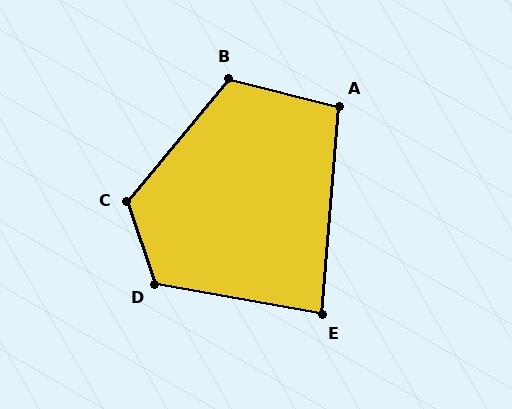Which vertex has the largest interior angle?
C, at approximately 122 degrees.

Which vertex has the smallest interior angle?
E, at approximately 84 degrees.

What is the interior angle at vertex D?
Approximately 119 degrees (obtuse).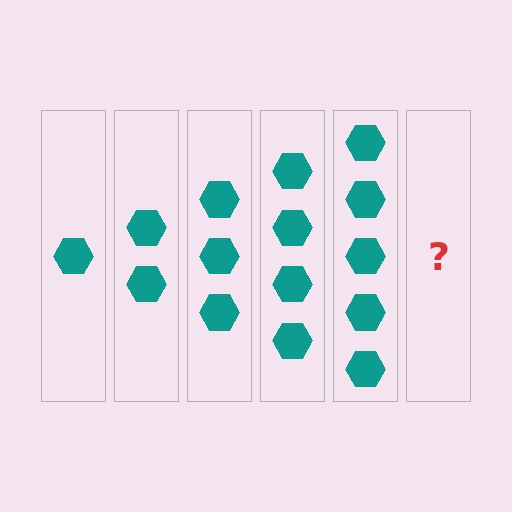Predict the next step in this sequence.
The next step is 6 hexagons.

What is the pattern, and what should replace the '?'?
The pattern is that each step adds one more hexagon. The '?' should be 6 hexagons.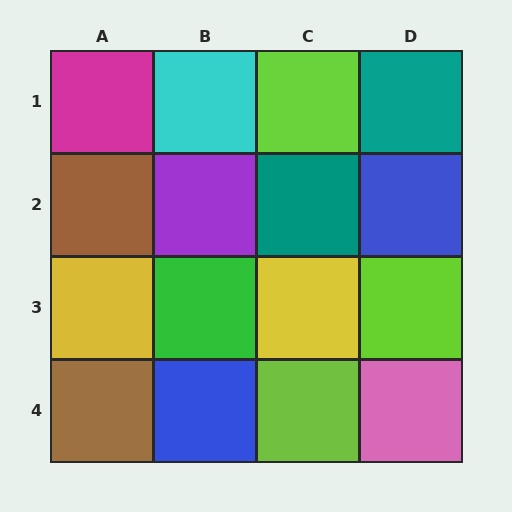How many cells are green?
1 cell is green.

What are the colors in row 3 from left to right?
Yellow, green, yellow, lime.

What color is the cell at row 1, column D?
Teal.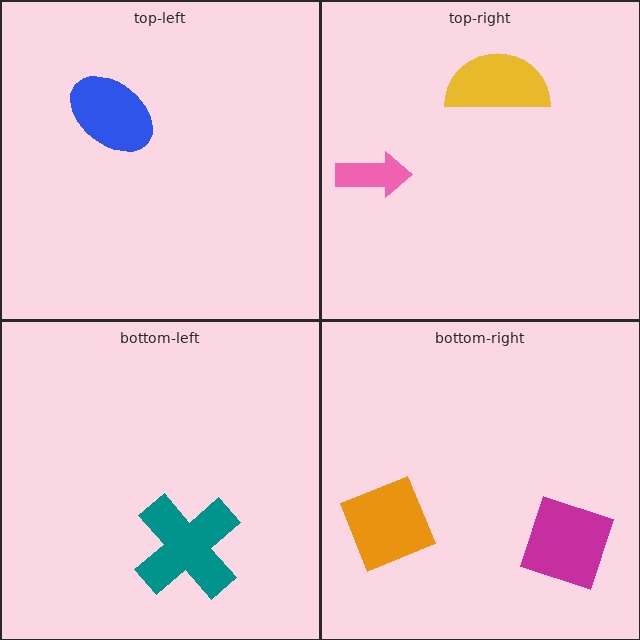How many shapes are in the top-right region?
2.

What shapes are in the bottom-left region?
The teal cross.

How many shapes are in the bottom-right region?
2.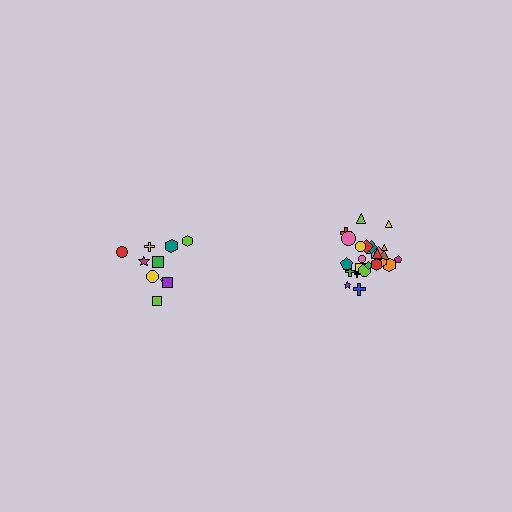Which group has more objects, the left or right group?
The right group.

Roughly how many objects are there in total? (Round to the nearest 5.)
Roughly 35 objects in total.